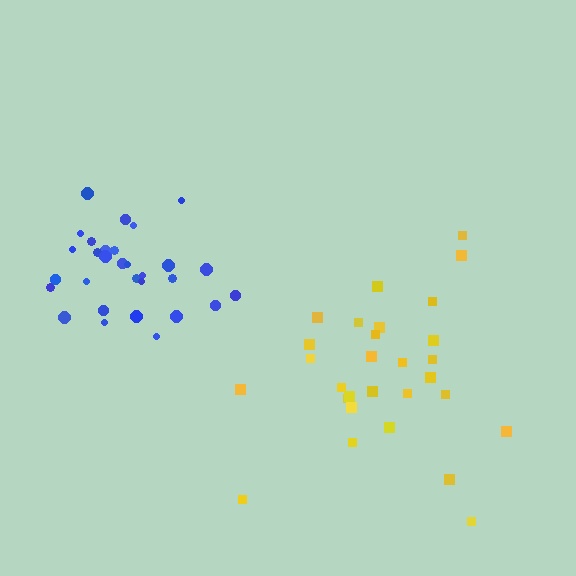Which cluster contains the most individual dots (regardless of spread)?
Blue (30).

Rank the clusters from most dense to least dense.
blue, yellow.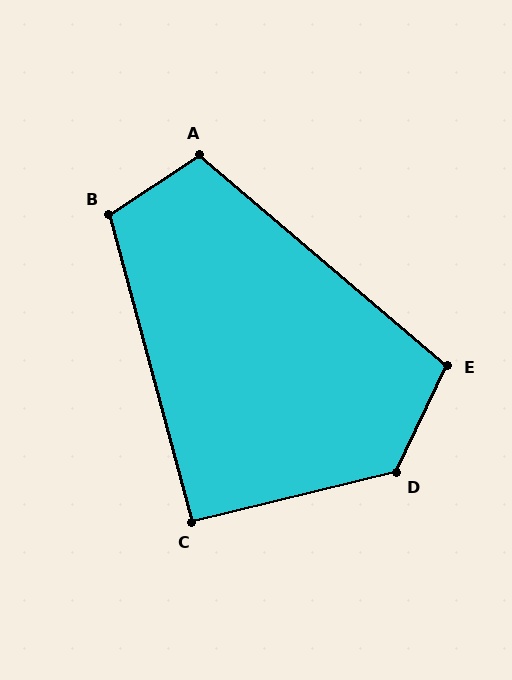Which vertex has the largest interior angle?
D, at approximately 129 degrees.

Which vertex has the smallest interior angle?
C, at approximately 91 degrees.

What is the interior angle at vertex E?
Approximately 105 degrees (obtuse).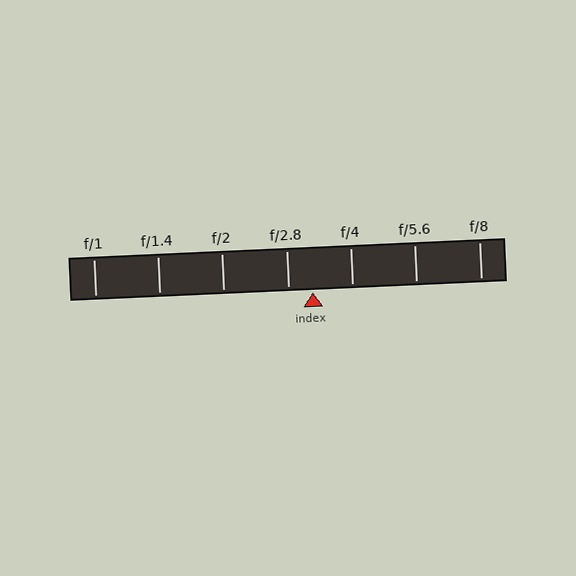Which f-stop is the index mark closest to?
The index mark is closest to f/2.8.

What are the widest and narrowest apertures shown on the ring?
The widest aperture shown is f/1 and the narrowest is f/8.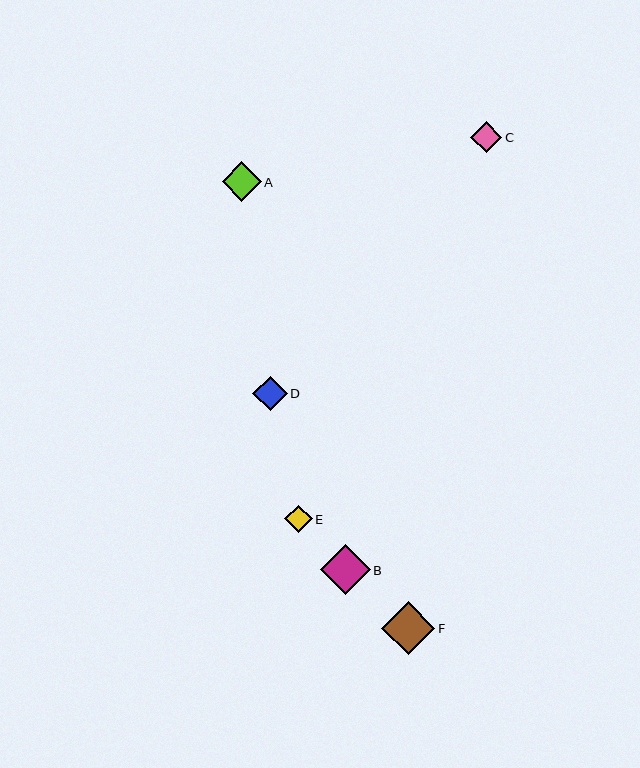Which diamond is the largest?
Diamond F is the largest with a size of approximately 53 pixels.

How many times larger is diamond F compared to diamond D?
Diamond F is approximately 1.5 times the size of diamond D.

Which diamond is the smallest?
Diamond E is the smallest with a size of approximately 28 pixels.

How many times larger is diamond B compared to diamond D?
Diamond B is approximately 1.4 times the size of diamond D.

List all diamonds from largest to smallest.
From largest to smallest: F, B, A, D, C, E.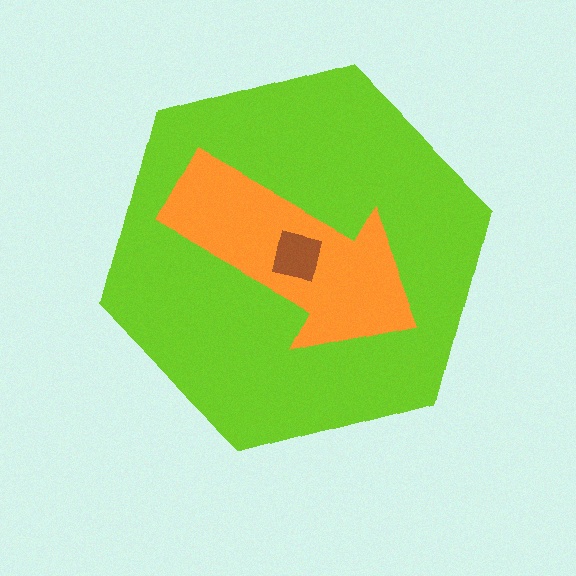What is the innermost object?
The brown square.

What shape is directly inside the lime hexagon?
The orange arrow.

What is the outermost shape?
The lime hexagon.